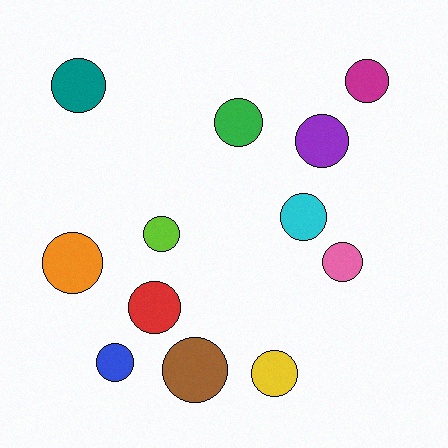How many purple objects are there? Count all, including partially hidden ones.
There is 1 purple object.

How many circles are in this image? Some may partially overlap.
There are 12 circles.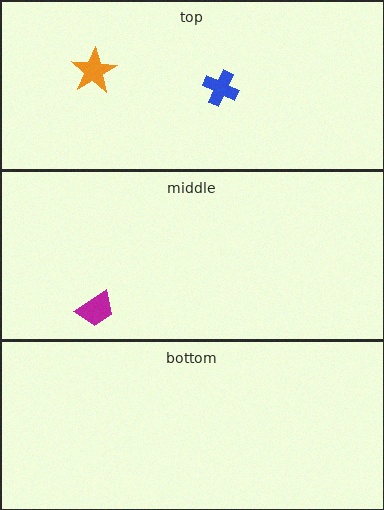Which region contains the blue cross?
The top region.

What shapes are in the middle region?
The magenta trapezoid.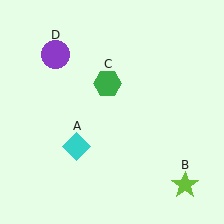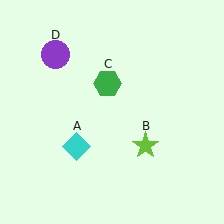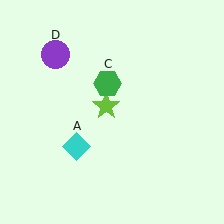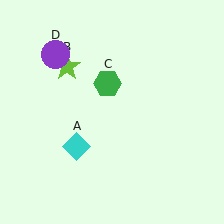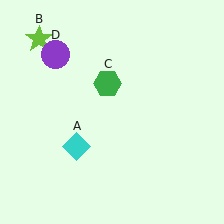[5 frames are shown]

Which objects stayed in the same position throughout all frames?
Cyan diamond (object A) and green hexagon (object C) and purple circle (object D) remained stationary.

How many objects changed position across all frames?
1 object changed position: lime star (object B).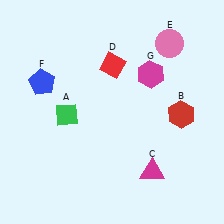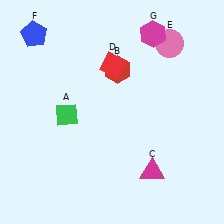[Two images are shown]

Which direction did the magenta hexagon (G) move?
The magenta hexagon (G) moved up.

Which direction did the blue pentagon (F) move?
The blue pentagon (F) moved up.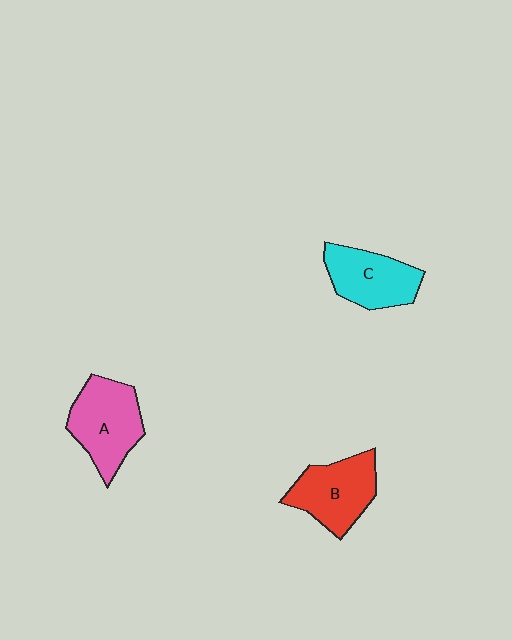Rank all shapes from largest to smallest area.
From largest to smallest: A (pink), B (red), C (cyan).